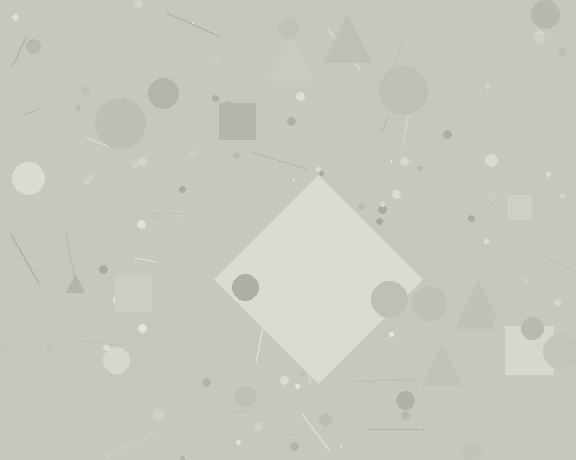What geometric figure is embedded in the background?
A diamond is embedded in the background.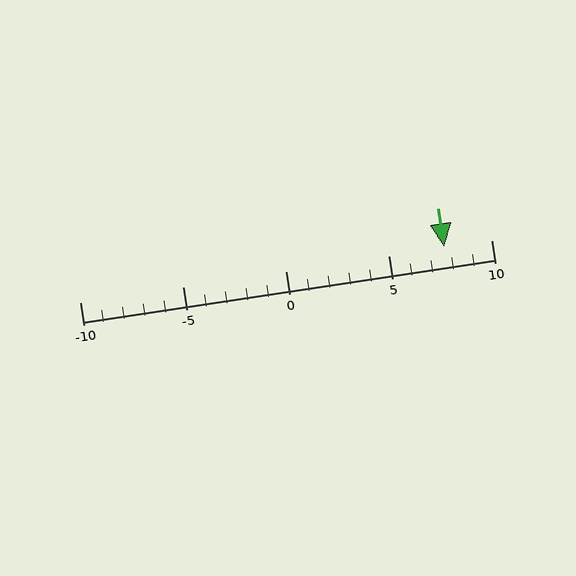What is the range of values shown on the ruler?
The ruler shows values from -10 to 10.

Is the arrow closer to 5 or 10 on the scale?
The arrow is closer to 10.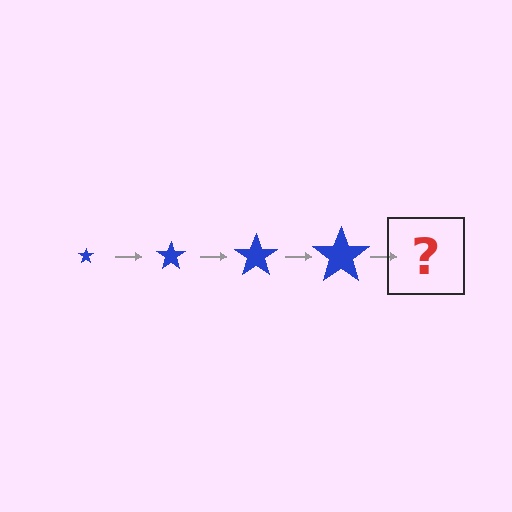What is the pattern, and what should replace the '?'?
The pattern is that the star gets progressively larger each step. The '?' should be a blue star, larger than the previous one.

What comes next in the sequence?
The next element should be a blue star, larger than the previous one.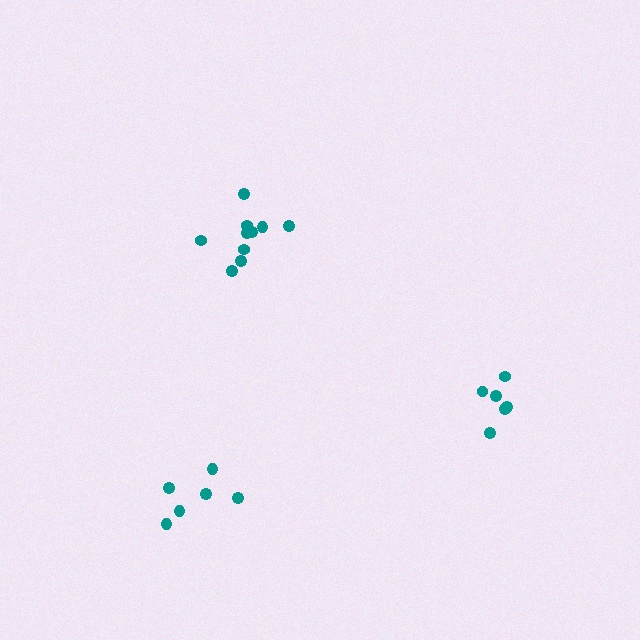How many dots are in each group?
Group 1: 10 dots, Group 2: 6 dots, Group 3: 6 dots (22 total).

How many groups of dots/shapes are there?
There are 3 groups.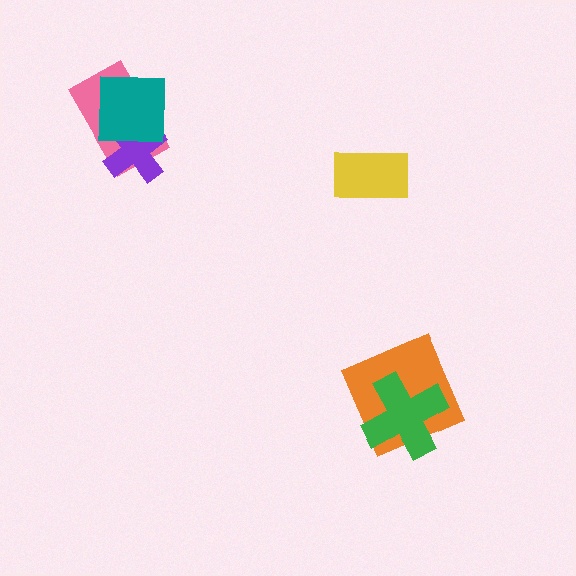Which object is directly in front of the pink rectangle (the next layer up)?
The purple cross is directly in front of the pink rectangle.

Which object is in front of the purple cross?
The teal square is in front of the purple cross.